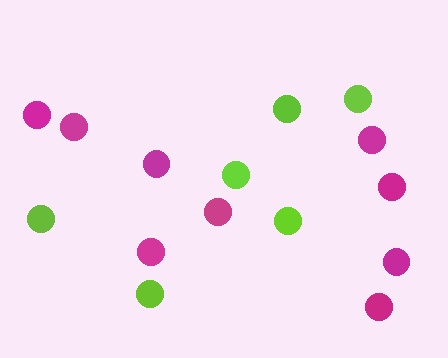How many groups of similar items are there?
There are 2 groups: one group of magenta circles (9) and one group of lime circles (6).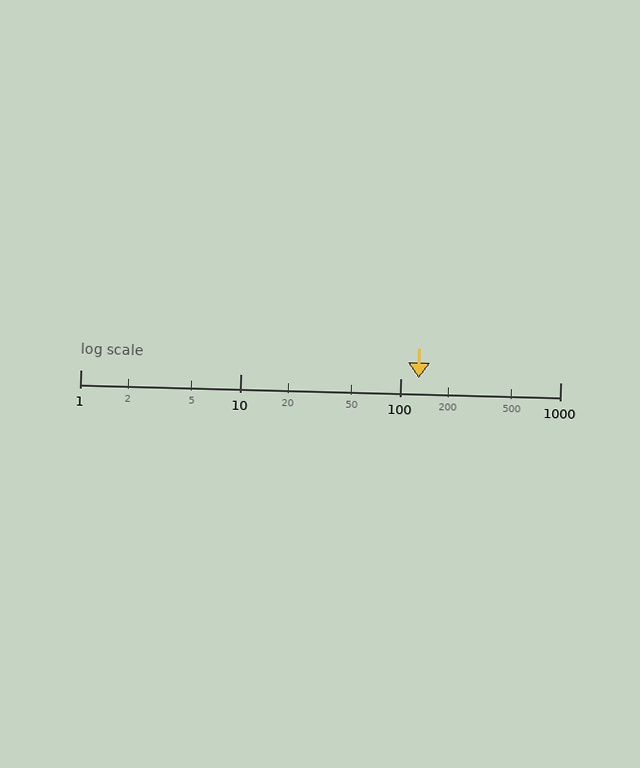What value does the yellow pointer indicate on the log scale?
The pointer indicates approximately 130.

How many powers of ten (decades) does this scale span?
The scale spans 3 decades, from 1 to 1000.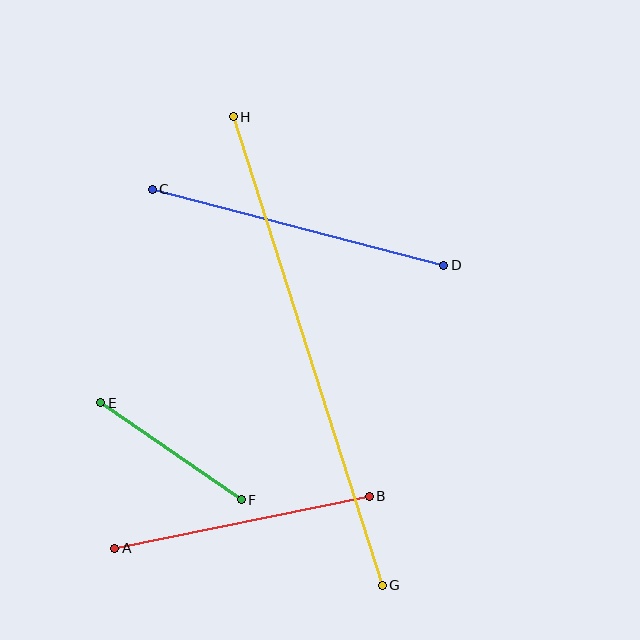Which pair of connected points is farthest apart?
Points G and H are farthest apart.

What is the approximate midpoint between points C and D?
The midpoint is at approximately (298, 227) pixels.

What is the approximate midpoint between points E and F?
The midpoint is at approximately (171, 451) pixels.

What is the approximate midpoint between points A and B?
The midpoint is at approximately (242, 522) pixels.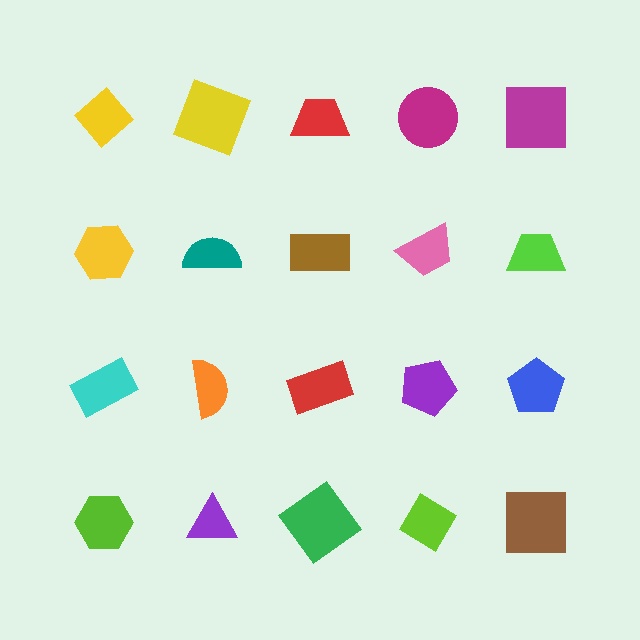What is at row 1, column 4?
A magenta circle.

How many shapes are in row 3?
5 shapes.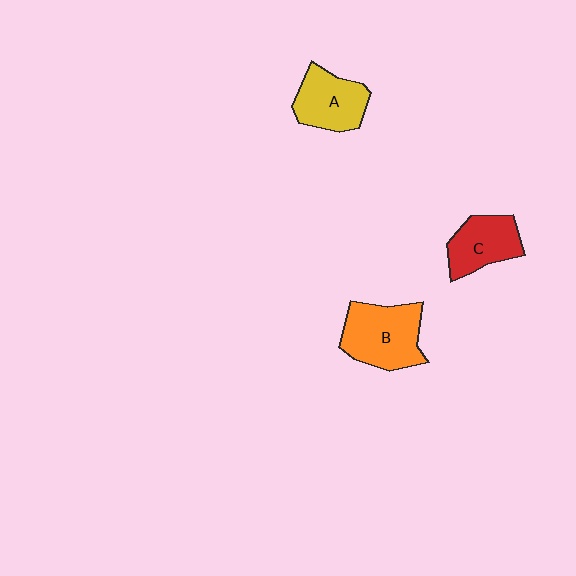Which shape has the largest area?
Shape B (orange).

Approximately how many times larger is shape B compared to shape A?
Approximately 1.3 times.